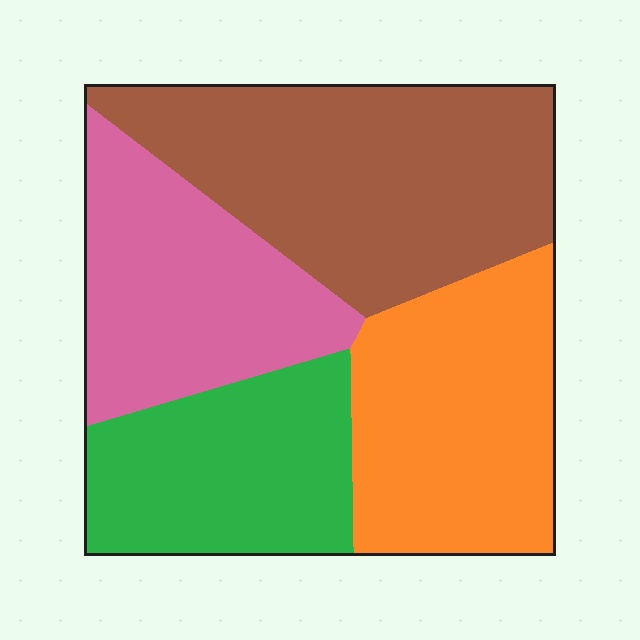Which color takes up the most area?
Brown, at roughly 35%.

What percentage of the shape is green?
Green takes up less than a quarter of the shape.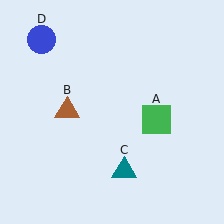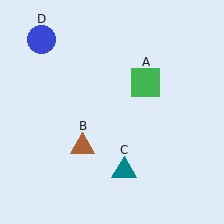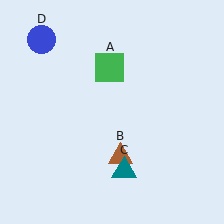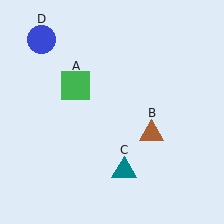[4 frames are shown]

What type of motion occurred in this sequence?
The green square (object A), brown triangle (object B) rotated counterclockwise around the center of the scene.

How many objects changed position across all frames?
2 objects changed position: green square (object A), brown triangle (object B).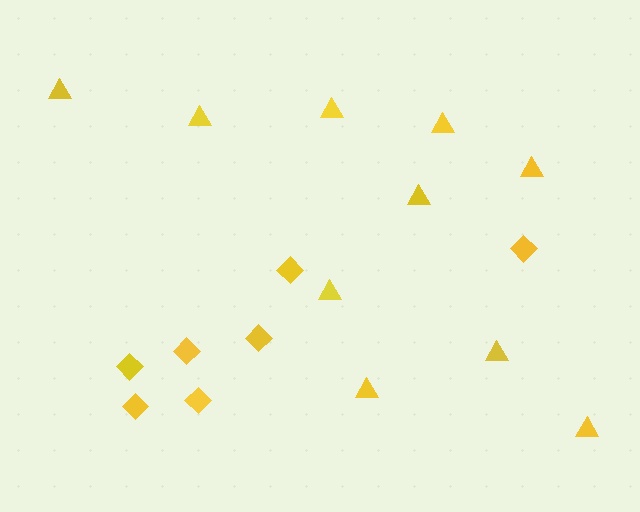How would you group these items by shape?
There are 2 groups: one group of diamonds (7) and one group of triangles (10).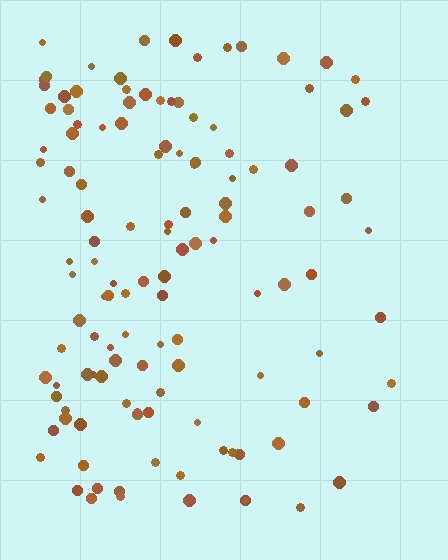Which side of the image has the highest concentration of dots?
The left.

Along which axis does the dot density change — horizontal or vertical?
Horizontal.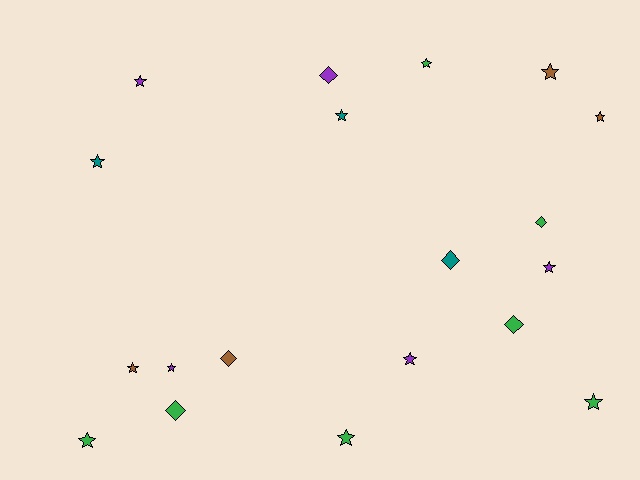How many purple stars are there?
There are 4 purple stars.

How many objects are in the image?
There are 19 objects.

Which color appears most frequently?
Green, with 7 objects.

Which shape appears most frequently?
Star, with 13 objects.